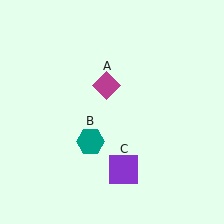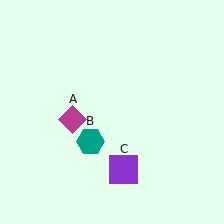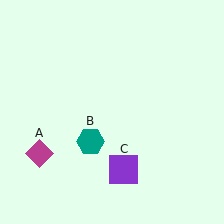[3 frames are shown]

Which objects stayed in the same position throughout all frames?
Teal hexagon (object B) and purple square (object C) remained stationary.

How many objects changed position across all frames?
1 object changed position: magenta diamond (object A).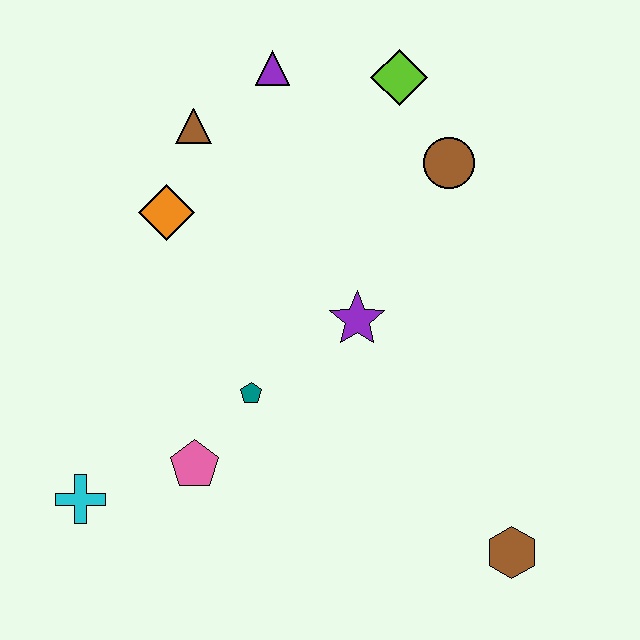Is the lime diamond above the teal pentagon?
Yes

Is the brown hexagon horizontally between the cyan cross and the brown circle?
No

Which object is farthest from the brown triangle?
The brown hexagon is farthest from the brown triangle.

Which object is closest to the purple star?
The teal pentagon is closest to the purple star.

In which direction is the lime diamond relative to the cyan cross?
The lime diamond is above the cyan cross.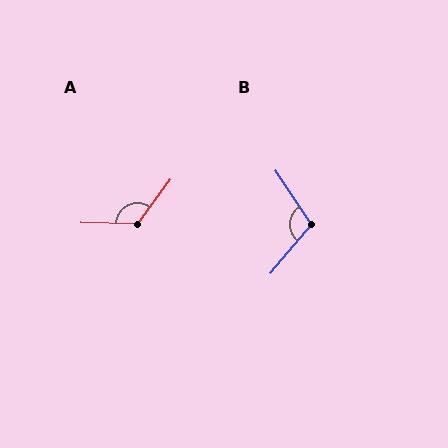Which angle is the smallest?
B, at approximately 107 degrees.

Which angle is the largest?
A, at approximately 124 degrees.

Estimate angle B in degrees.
Approximately 107 degrees.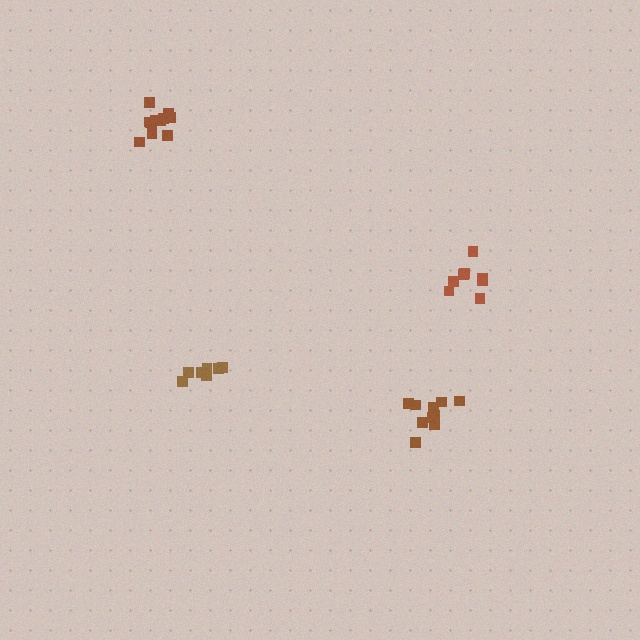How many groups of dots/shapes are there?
There are 4 groups.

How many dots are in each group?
Group 1: 10 dots, Group 2: 12 dots, Group 3: 7 dots, Group 4: 8 dots (37 total).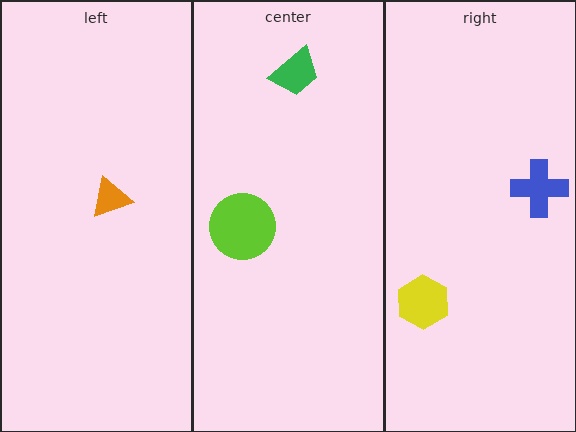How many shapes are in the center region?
2.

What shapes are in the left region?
The orange triangle.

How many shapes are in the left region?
1.